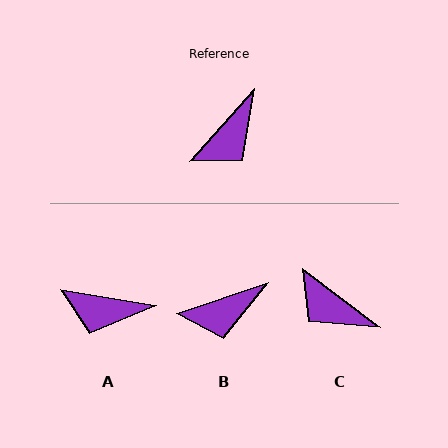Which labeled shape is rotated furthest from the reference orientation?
C, about 85 degrees away.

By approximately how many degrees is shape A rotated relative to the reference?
Approximately 58 degrees clockwise.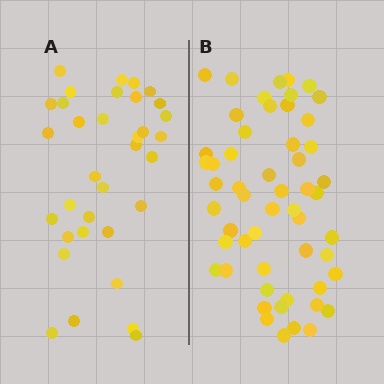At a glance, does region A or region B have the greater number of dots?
Region B (the right region) has more dots.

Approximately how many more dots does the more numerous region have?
Region B has approximately 20 more dots than region A.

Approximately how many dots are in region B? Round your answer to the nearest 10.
About 50 dots. (The exact count is 54, which rounds to 50.)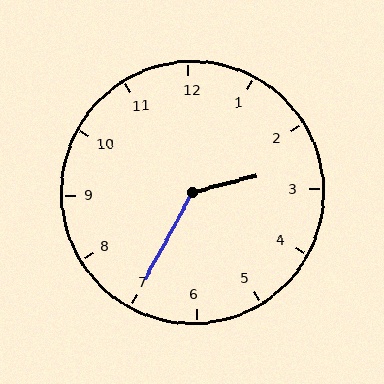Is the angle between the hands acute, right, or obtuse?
It is obtuse.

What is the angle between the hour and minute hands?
Approximately 132 degrees.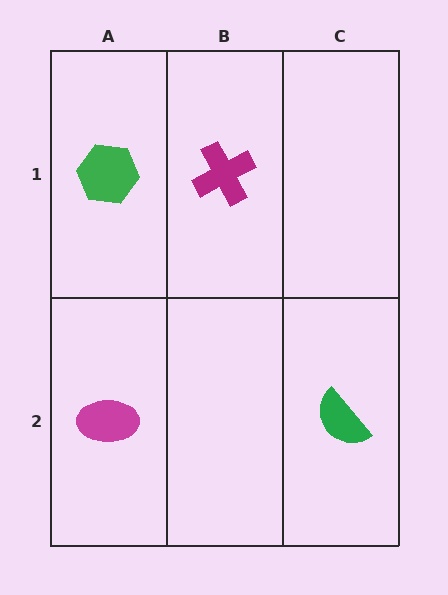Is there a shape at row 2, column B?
No, that cell is empty.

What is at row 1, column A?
A green hexagon.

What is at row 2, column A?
A magenta ellipse.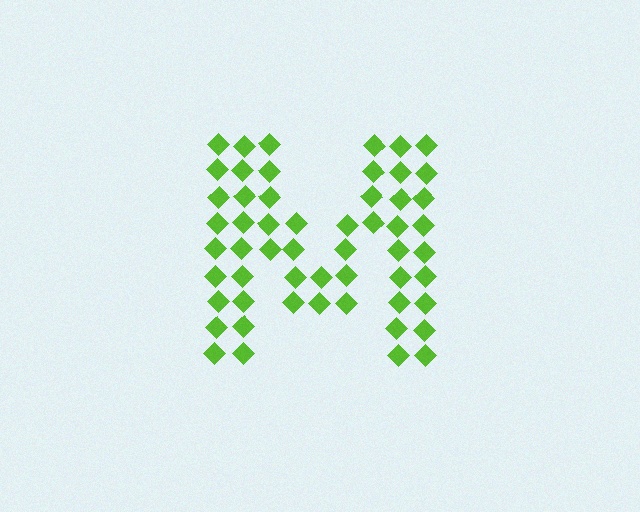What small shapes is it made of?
It is made of small diamonds.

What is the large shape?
The large shape is the letter M.